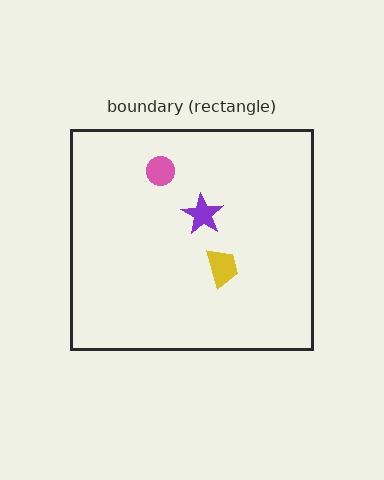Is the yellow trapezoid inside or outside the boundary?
Inside.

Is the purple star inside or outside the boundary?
Inside.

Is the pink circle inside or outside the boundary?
Inside.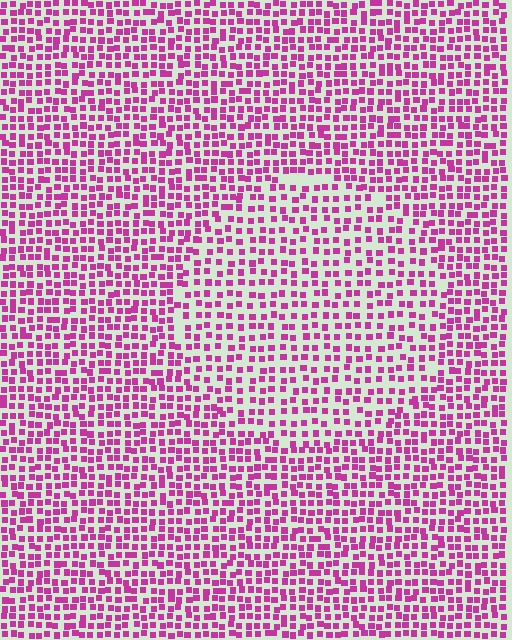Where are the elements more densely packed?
The elements are more densely packed outside the circle boundary.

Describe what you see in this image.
The image contains small magenta elements arranged at two different densities. A circle-shaped region is visible where the elements are less densely packed than the surrounding area.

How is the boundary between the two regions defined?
The boundary is defined by a change in element density (approximately 1.5x ratio). All elements are the same color, size, and shape.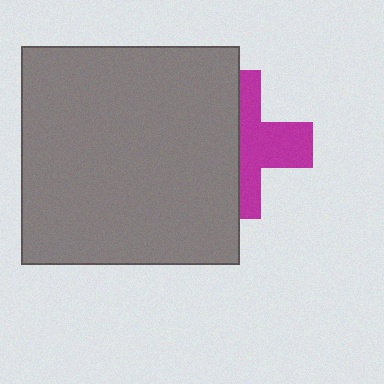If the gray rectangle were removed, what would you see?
You would see the complete magenta cross.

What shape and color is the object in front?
The object in front is a gray rectangle.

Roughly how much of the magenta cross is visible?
About half of it is visible (roughly 49%).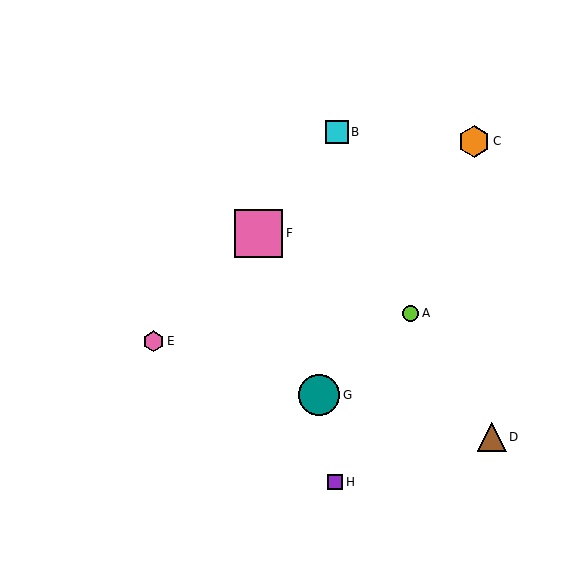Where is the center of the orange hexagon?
The center of the orange hexagon is at (474, 141).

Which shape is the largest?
The pink square (labeled F) is the largest.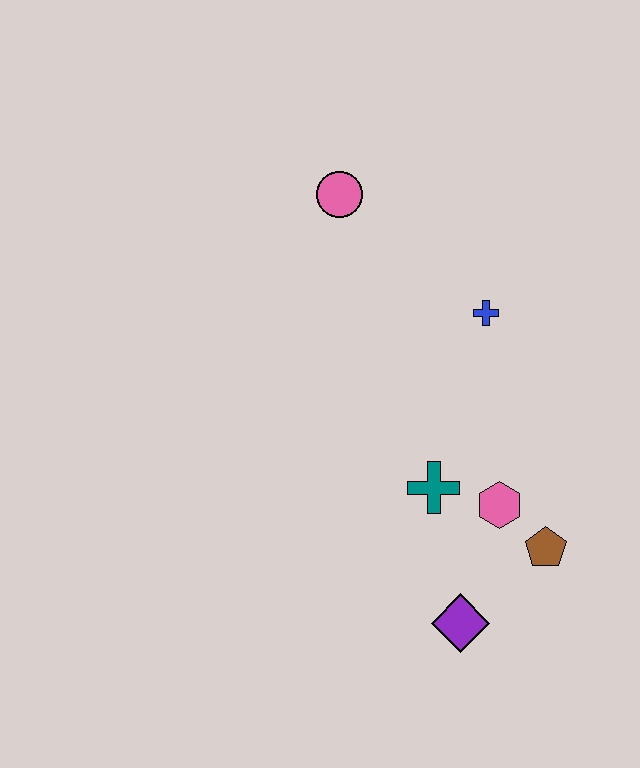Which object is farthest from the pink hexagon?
The pink circle is farthest from the pink hexagon.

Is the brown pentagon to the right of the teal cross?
Yes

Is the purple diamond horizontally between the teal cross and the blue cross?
Yes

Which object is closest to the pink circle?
The blue cross is closest to the pink circle.